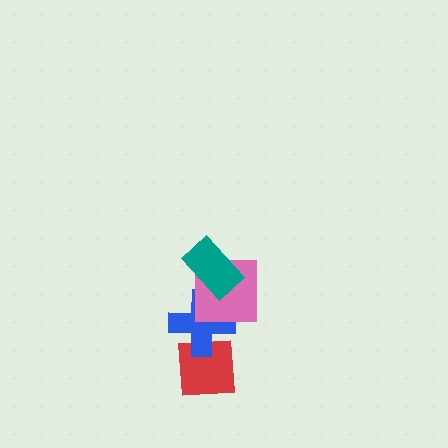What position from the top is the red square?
The red square is 4th from the top.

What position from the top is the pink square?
The pink square is 2nd from the top.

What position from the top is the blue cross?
The blue cross is 3rd from the top.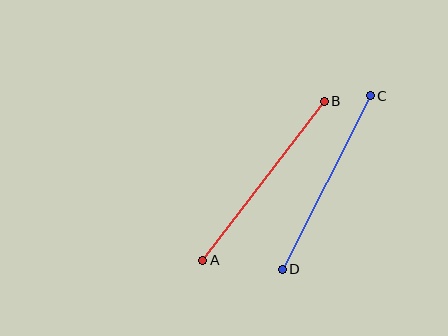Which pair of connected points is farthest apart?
Points A and B are farthest apart.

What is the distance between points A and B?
The distance is approximately 200 pixels.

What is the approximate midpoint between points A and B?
The midpoint is at approximately (264, 181) pixels.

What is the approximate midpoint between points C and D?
The midpoint is at approximately (326, 183) pixels.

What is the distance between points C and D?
The distance is approximately 194 pixels.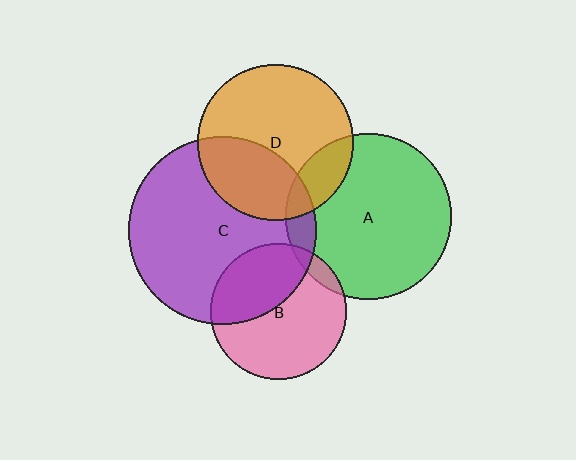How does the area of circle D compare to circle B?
Approximately 1.3 times.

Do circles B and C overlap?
Yes.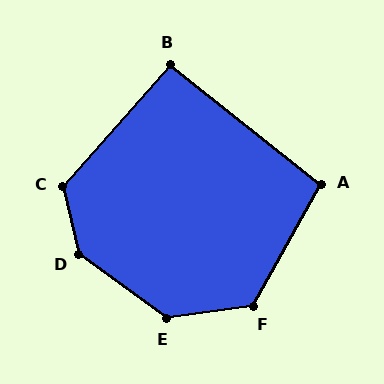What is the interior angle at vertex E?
Approximately 135 degrees (obtuse).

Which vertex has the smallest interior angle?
B, at approximately 93 degrees.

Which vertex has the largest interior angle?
D, at approximately 139 degrees.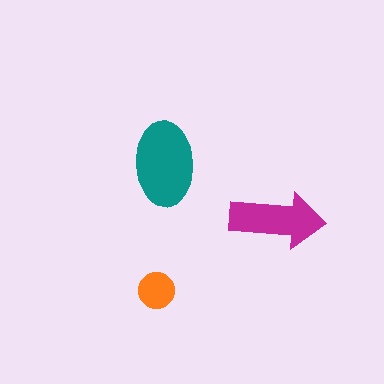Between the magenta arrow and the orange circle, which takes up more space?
The magenta arrow.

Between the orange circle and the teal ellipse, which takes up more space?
The teal ellipse.